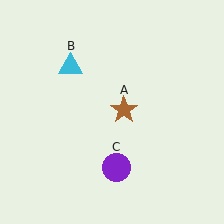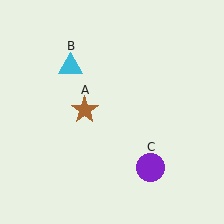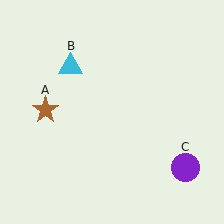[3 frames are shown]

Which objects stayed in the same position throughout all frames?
Cyan triangle (object B) remained stationary.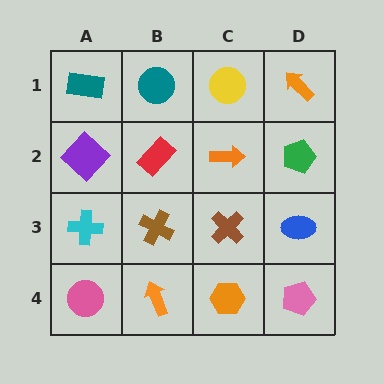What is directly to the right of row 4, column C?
A pink pentagon.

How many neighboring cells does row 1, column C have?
3.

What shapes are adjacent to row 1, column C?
An orange arrow (row 2, column C), a teal circle (row 1, column B), an orange arrow (row 1, column D).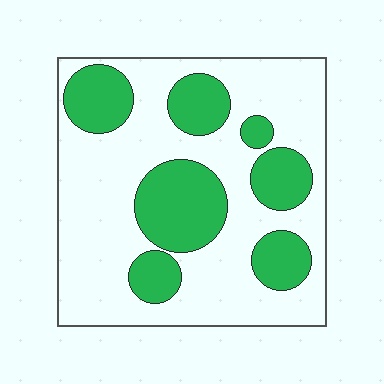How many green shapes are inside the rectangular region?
7.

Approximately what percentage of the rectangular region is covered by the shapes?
Approximately 30%.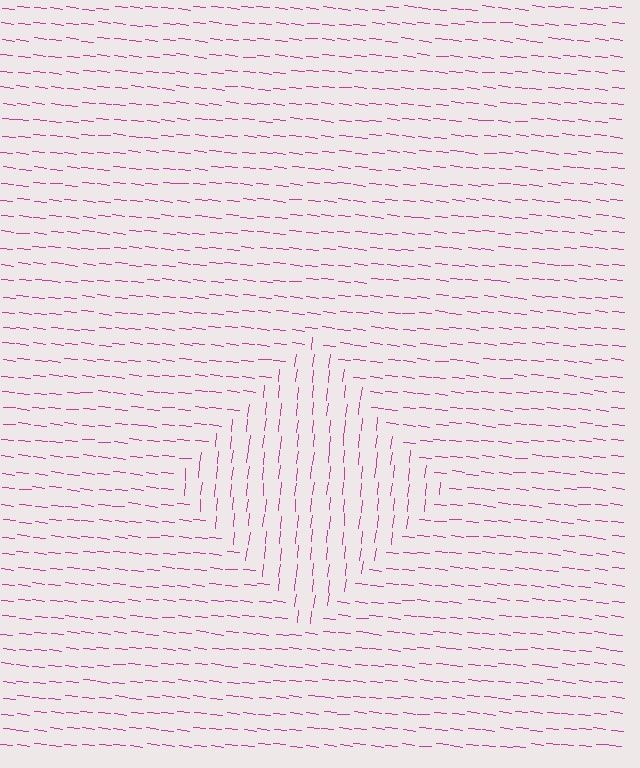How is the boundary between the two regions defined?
The boundary is defined purely by a change in line orientation (approximately 90 degrees difference). All lines are the same color and thickness.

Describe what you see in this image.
The image is filled with small magenta line segments. A diamond region in the image has lines oriented differently from the surrounding lines, creating a visible texture boundary.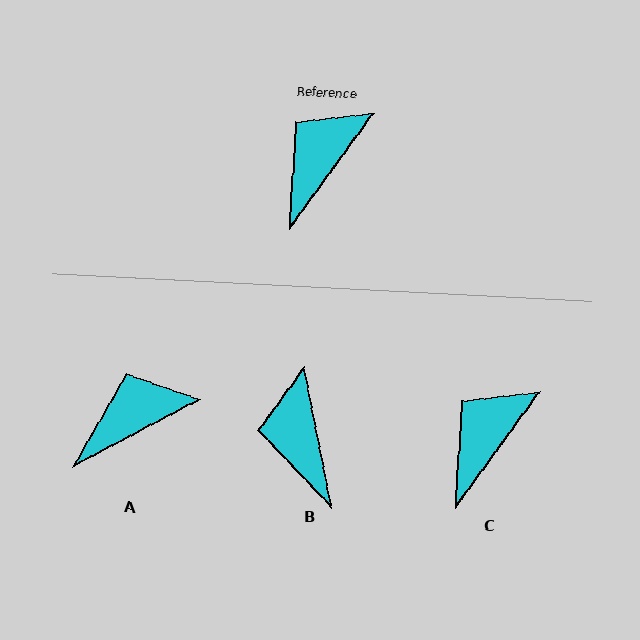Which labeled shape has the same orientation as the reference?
C.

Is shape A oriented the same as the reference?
No, it is off by about 26 degrees.